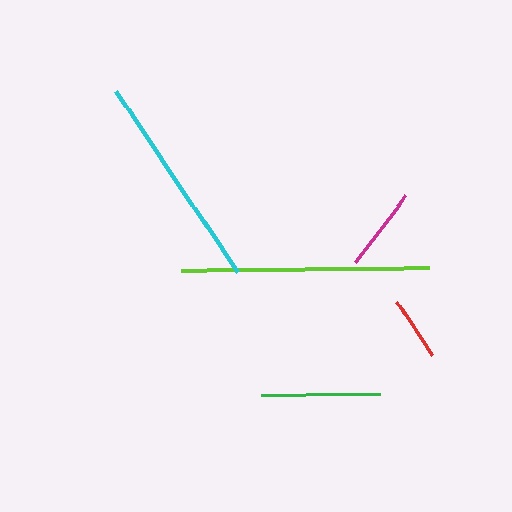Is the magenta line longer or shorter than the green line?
The green line is longer than the magenta line.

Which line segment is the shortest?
The red line is the shortest at approximately 65 pixels.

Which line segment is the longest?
The lime line is the longest at approximately 248 pixels.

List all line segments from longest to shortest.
From longest to shortest: lime, cyan, green, magenta, red.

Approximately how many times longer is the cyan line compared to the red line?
The cyan line is approximately 3.4 times the length of the red line.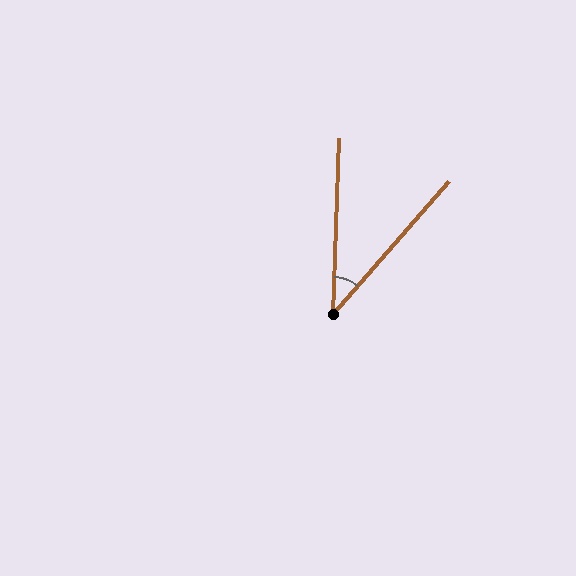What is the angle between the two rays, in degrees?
Approximately 39 degrees.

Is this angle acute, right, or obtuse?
It is acute.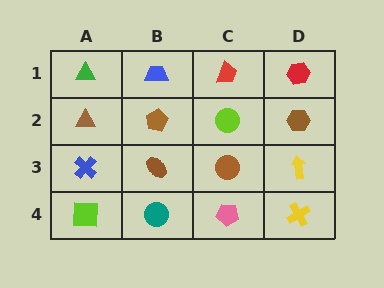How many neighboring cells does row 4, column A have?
2.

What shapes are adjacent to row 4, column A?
A blue cross (row 3, column A), a teal circle (row 4, column B).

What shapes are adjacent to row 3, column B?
A brown pentagon (row 2, column B), a teal circle (row 4, column B), a blue cross (row 3, column A), a brown circle (row 3, column C).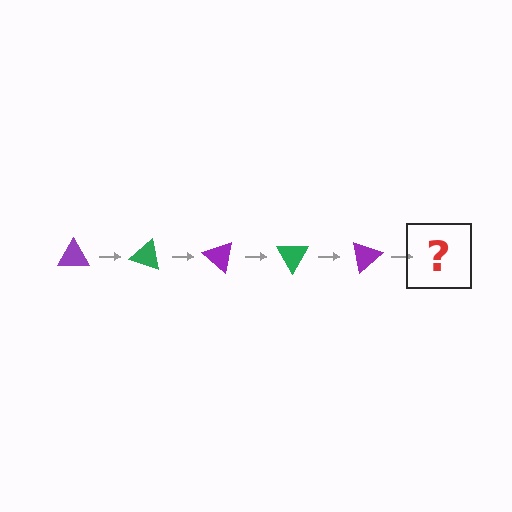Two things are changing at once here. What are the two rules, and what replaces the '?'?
The two rules are that it rotates 20 degrees each step and the color cycles through purple and green. The '?' should be a green triangle, rotated 100 degrees from the start.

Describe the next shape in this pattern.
It should be a green triangle, rotated 100 degrees from the start.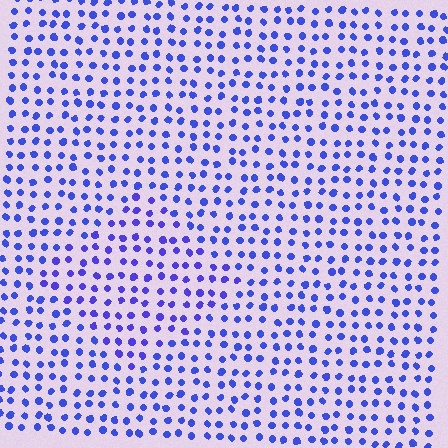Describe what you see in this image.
The image is filled with small blue elements in a uniform arrangement. A diamond-shaped region is visible where the elements are tinted to a slightly different hue, forming a subtle color boundary.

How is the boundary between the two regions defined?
The boundary is defined purely by a slight shift in hue (about 15 degrees). Spacing, size, and orientation are identical on both sides.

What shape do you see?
I see a diamond.